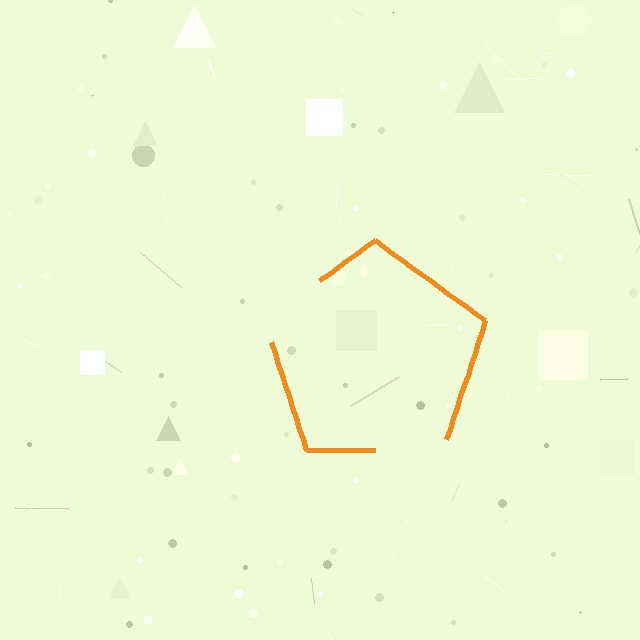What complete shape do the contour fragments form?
The contour fragments form a pentagon.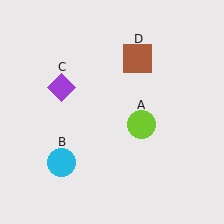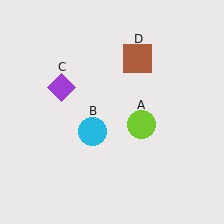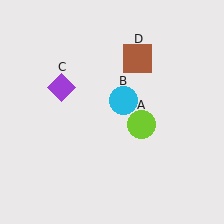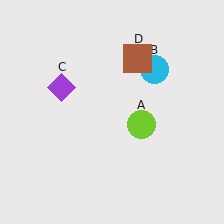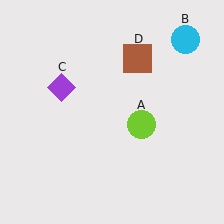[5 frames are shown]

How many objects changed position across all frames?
1 object changed position: cyan circle (object B).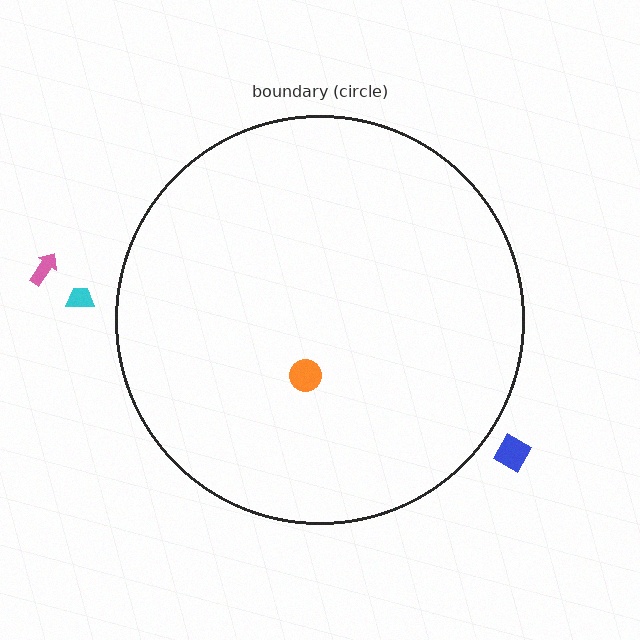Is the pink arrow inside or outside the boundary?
Outside.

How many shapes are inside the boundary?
1 inside, 3 outside.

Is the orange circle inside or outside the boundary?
Inside.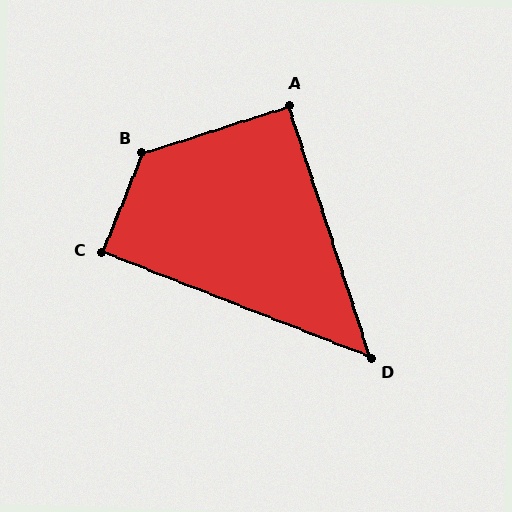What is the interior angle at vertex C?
Approximately 90 degrees (approximately right).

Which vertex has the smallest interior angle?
D, at approximately 51 degrees.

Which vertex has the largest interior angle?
B, at approximately 129 degrees.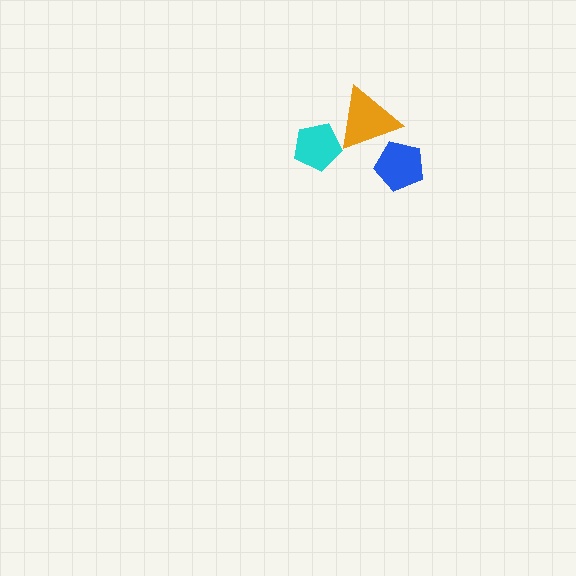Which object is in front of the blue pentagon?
The orange triangle is in front of the blue pentagon.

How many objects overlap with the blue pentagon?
1 object overlaps with the blue pentagon.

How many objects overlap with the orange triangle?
2 objects overlap with the orange triangle.